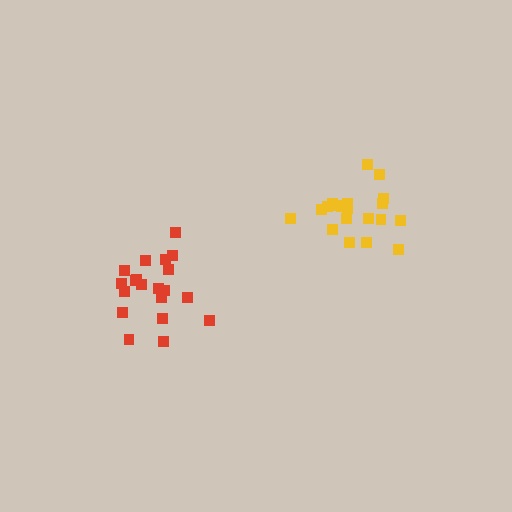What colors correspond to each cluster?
The clusters are colored: yellow, red.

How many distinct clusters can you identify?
There are 2 distinct clusters.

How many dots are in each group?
Group 1: 20 dots, Group 2: 20 dots (40 total).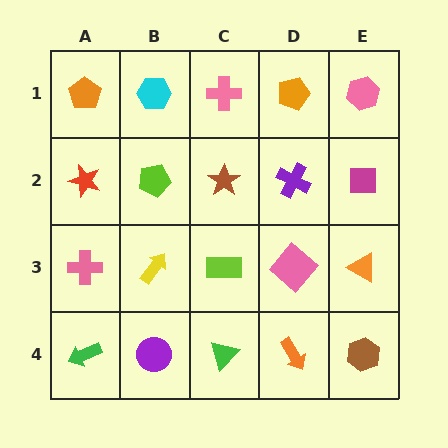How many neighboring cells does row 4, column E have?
2.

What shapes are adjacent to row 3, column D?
A purple cross (row 2, column D), an orange arrow (row 4, column D), a lime rectangle (row 3, column C), an orange triangle (row 3, column E).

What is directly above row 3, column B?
A lime pentagon.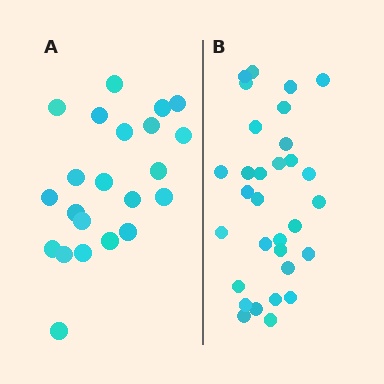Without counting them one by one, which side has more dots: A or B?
Region B (the right region) has more dots.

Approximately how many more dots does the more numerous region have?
Region B has roughly 8 or so more dots than region A.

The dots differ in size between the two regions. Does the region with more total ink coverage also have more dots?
No. Region A has more total ink coverage because its dots are larger, but region B actually contains more individual dots. Total area can be misleading — the number of items is what matters here.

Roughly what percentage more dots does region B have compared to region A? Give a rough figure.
About 40% more.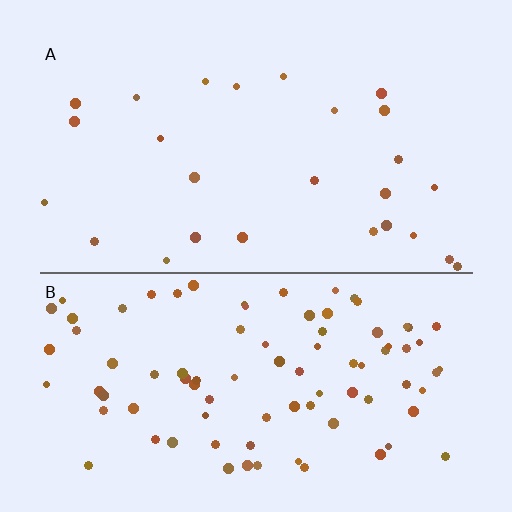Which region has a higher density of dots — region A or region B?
B (the bottom).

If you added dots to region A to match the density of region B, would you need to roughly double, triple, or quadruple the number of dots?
Approximately triple.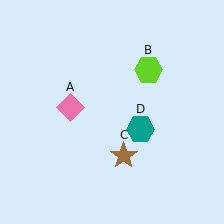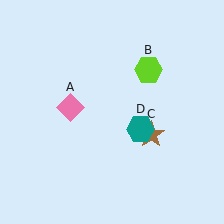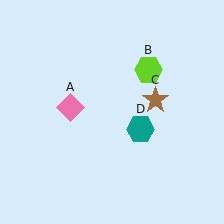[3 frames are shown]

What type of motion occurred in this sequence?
The brown star (object C) rotated counterclockwise around the center of the scene.